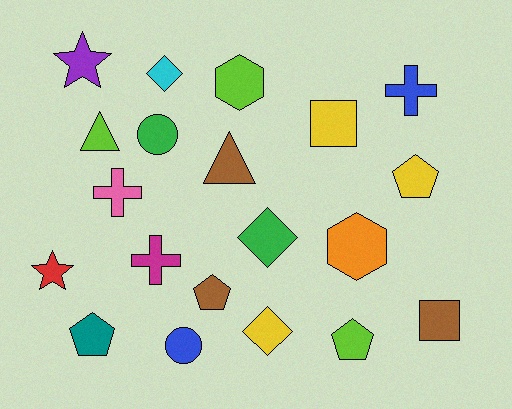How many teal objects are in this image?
There is 1 teal object.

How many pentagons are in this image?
There are 4 pentagons.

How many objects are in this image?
There are 20 objects.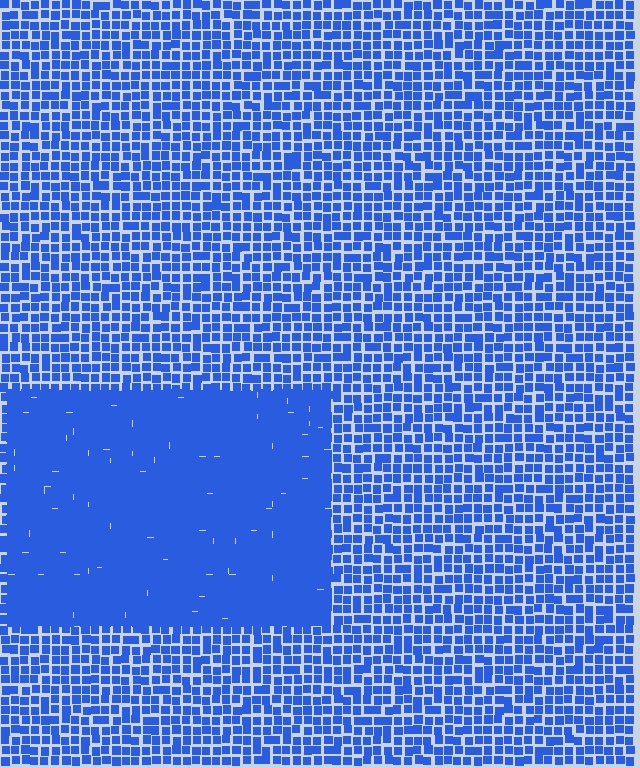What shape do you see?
I see a rectangle.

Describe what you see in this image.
The image contains small blue elements arranged at two different densities. A rectangle-shaped region is visible where the elements are more densely packed than the surrounding area.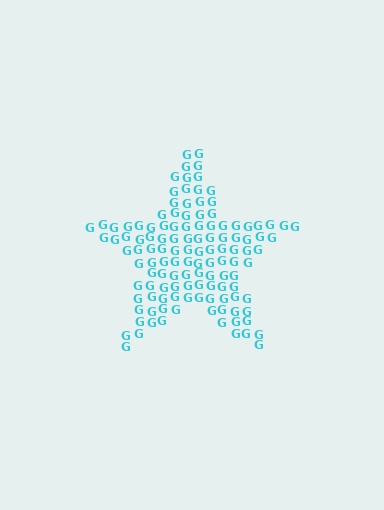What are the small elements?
The small elements are letter G's.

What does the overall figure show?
The overall figure shows a star.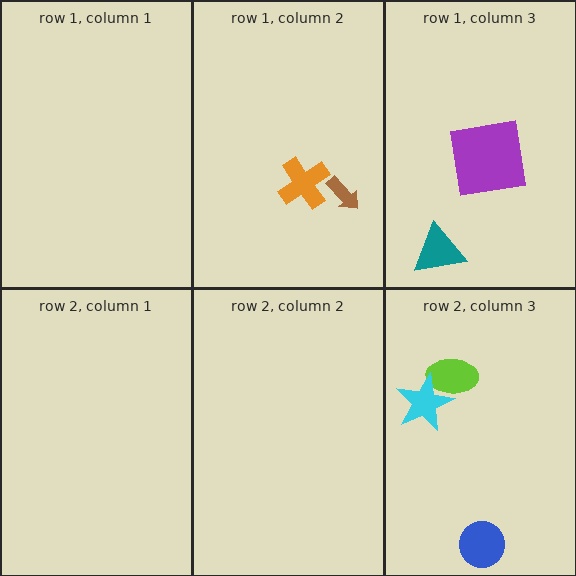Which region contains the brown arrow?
The row 1, column 2 region.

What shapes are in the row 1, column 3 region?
The purple square, the teal triangle.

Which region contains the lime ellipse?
The row 2, column 3 region.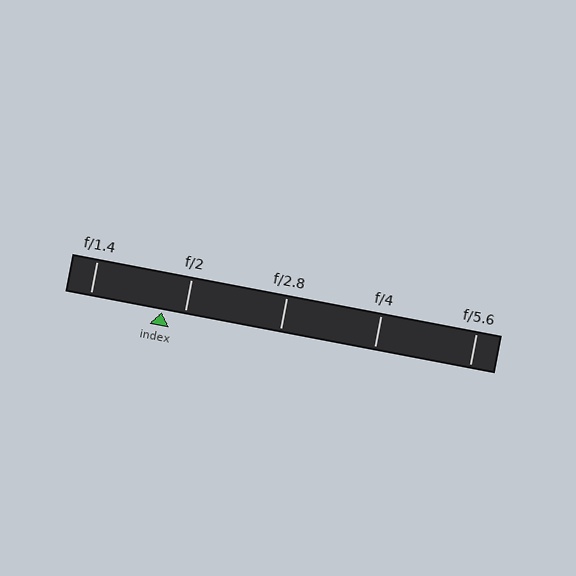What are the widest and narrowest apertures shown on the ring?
The widest aperture shown is f/1.4 and the narrowest is f/5.6.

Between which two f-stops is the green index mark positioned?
The index mark is between f/1.4 and f/2.